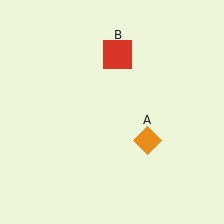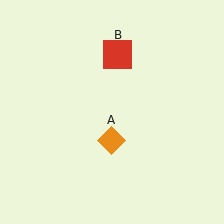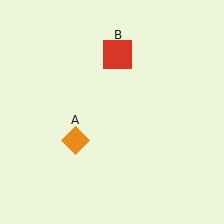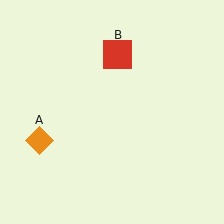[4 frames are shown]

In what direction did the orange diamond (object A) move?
The orange diamond (object A) moved left.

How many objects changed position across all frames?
1 object changed position: orange diamond (object A).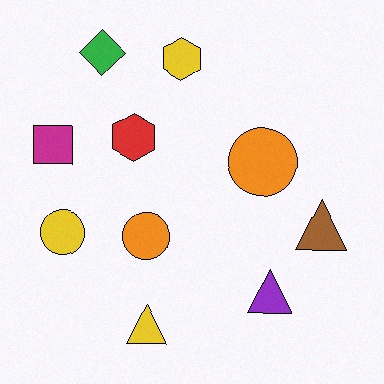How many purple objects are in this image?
There is 1 purple object.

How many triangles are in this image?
There are 3 triangles.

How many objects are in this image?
There are 10 objects.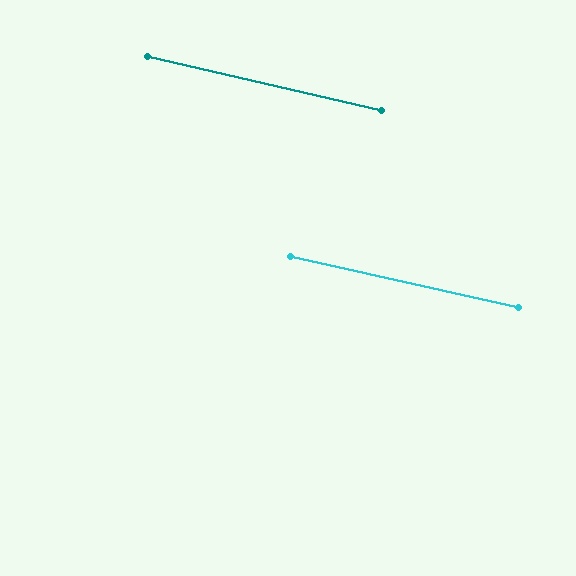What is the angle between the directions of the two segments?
Approximately 0 degrees.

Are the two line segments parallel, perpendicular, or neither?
Parallel — their directions differ by only 0.5°.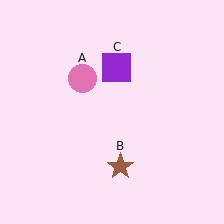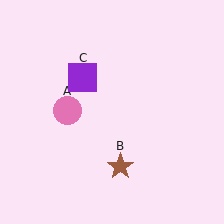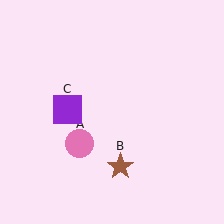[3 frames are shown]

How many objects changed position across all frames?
2 objects changed position: pink circle (object A), purple square (object C).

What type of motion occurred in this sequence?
The pink circle (object A), purple square (object C) rotated counterclockwise around the center of the scene.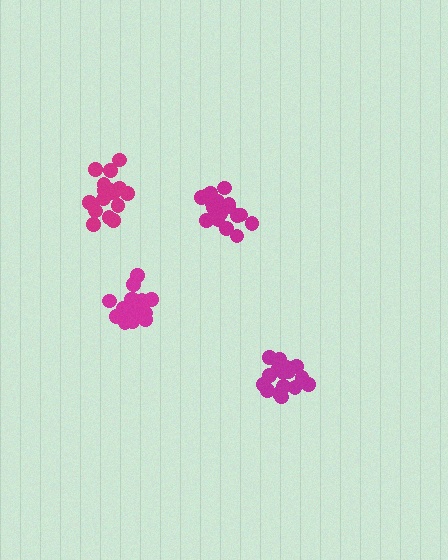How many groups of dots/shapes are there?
There are 4 groups.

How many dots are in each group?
Group 1: 17 dots, Group 2: 20 dots, Group 3: 20 dots, Group 4: 17 dots (74 total).